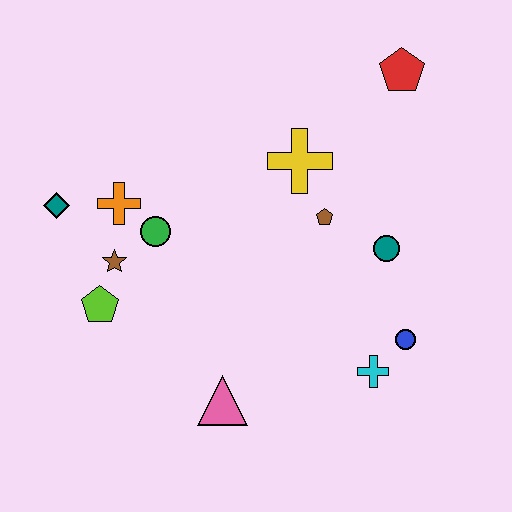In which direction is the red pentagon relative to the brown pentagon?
The red pentagon is above the brown pentagon.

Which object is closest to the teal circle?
The brown pentagon is closest to the teal circle.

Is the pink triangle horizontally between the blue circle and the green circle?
Yes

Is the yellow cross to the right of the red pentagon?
No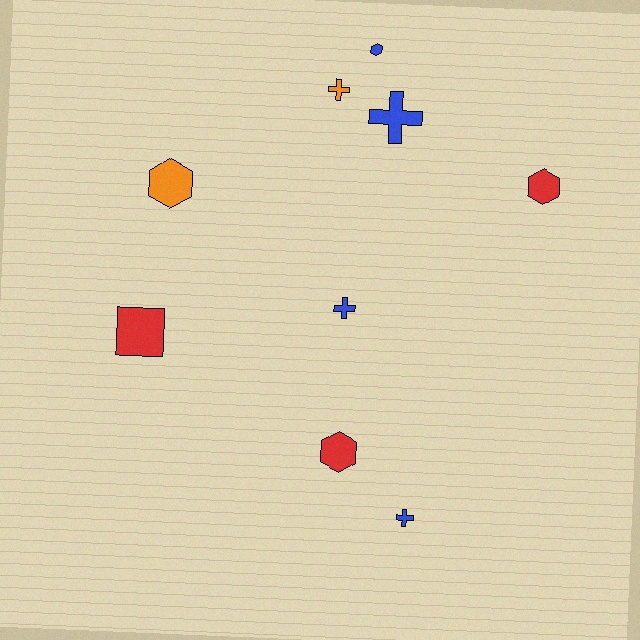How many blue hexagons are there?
There is 1 blue hexagon.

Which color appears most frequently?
Blue, with 4 objects.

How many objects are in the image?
There are 9 objects.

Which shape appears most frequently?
Hexagon, with 4 objects.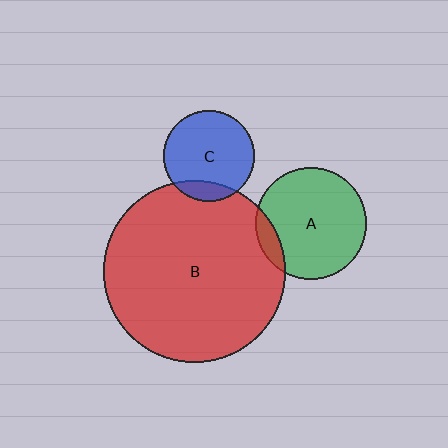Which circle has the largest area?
Circle B (red).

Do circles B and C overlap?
Yes.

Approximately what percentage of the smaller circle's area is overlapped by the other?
Approximately 15%.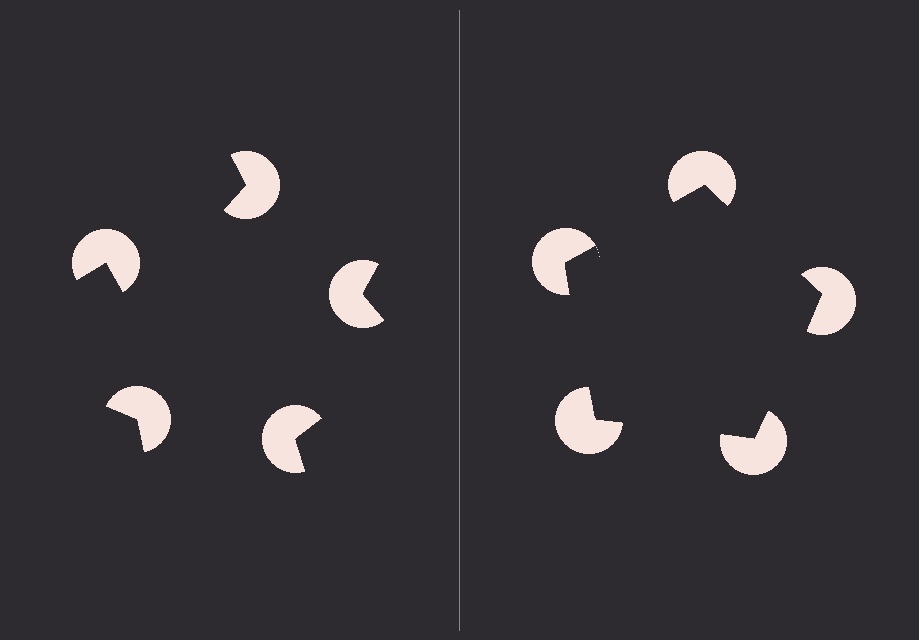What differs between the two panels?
The pac-man discs are positioned identically on both sides; only the wedge orientations differ. On the right they align to a pentagon; on the left they are misaligned.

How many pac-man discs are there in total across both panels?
10 — 5 on each side.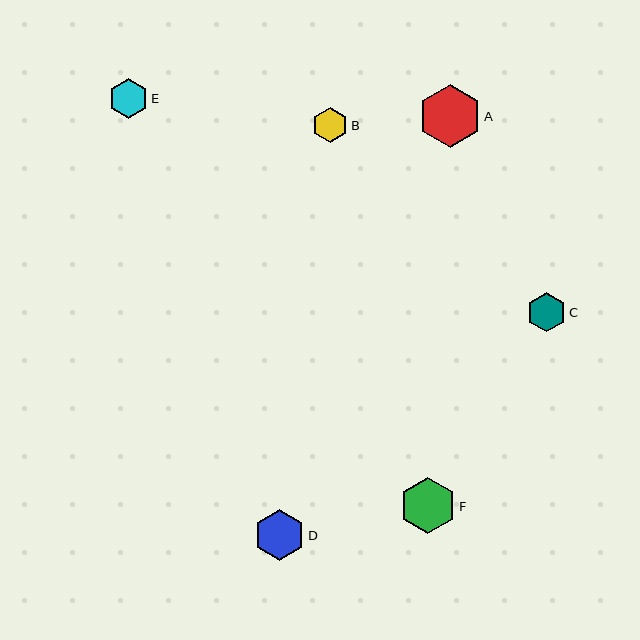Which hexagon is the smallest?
Hexagon B is the smallest with a size of approximately 35 pixels.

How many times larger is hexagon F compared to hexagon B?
Hexagon F is approximately 1.6 times the size of hexagon B.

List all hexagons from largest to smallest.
From largest to smallest: A, F, D, E, C, B.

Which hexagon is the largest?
Hexagon A is the largest with a size of approximately 63 pixels.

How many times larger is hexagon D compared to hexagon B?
Hexagon D is approximately 1.4 times the size of hexagon B.